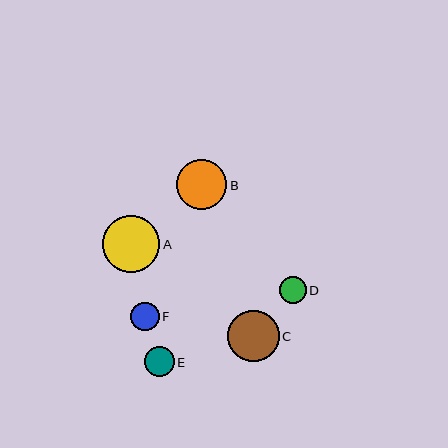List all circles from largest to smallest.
From largest to smallest: A, C, B, E, F, D.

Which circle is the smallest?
Circle D is the smallest with a size of approximately 27 pixels.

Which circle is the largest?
Circle A is the largest with a size of approximately 57 pixels.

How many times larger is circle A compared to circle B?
Circle A is approximately 1.1 times the size of circle B.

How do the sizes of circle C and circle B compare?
Circle C and circle B are approximately the same size.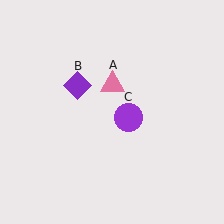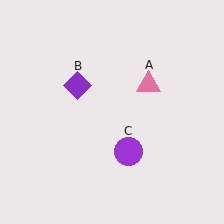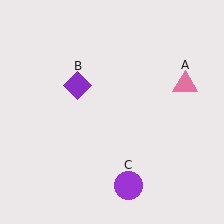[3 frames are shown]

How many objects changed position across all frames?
2 objects changed position: pink triangle (object A), purple circle (object C).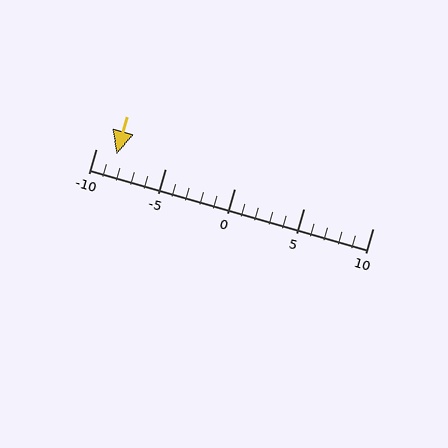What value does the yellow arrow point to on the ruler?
The yellow arrow points to approximately -8.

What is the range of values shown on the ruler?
The ruler shows values from -10 to 10.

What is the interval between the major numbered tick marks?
The major tick marks are spaced 5 units apart.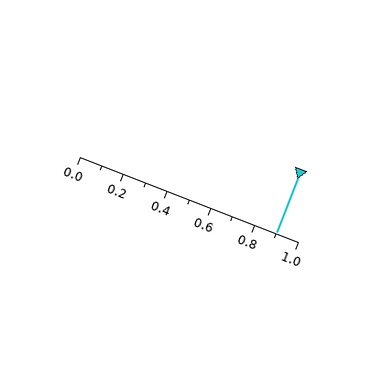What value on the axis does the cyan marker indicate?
The marker indicates approximately 0.9.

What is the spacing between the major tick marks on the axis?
The major ticks are spaced 0.2 apart.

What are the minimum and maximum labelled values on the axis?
The axis runs from 0.0 to 1.0.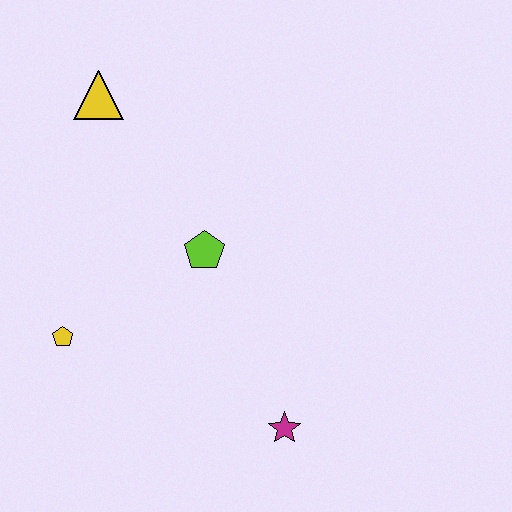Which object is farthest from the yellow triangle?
The magenta star is farthest from the yellow triangle.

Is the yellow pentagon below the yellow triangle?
Yes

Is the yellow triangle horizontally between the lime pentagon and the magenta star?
No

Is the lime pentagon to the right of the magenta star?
No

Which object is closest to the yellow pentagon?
The lime pentagon is closest to the yellow pentagon.